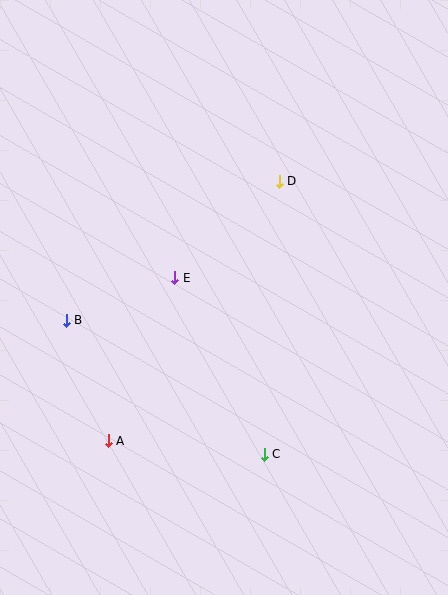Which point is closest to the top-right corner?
Point D is closest to the top-right corner.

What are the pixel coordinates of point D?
Point D is at (279, 181).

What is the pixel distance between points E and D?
The distance between E and D is 142 pixels.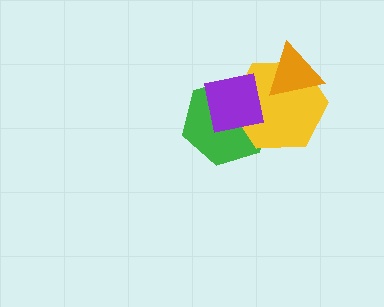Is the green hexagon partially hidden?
Yes, it is partially covered by another shape.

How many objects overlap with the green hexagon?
2 objects overlap with the green hexagon.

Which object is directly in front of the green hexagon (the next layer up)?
The yellow hexagon is directly in front of the green hexagon.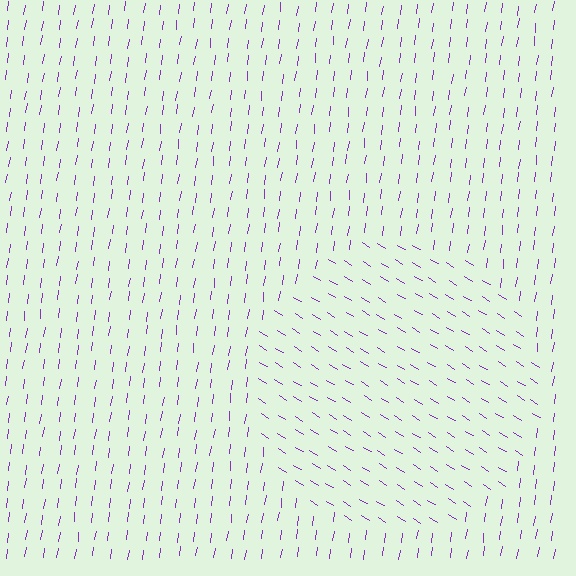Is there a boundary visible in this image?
Yes, there is a texture boundary formed by a change in line orientation.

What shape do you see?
I see a circle.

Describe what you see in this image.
The image is filled with small purple line segments. A circle region in the image has lines oriented differently from the surrounding lines, creating a visible texture boundary.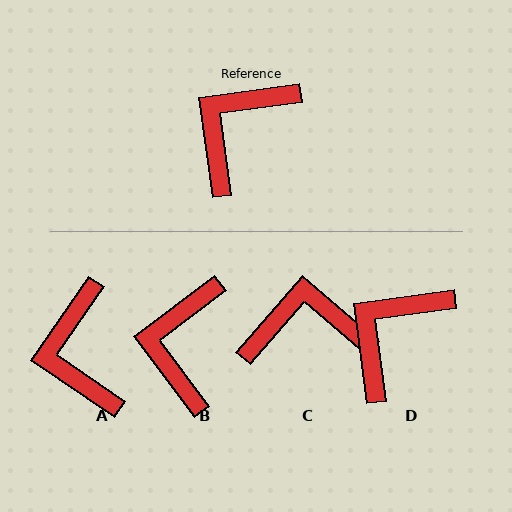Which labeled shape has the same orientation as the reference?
D.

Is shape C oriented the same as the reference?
No, it is off by about 48 degrees.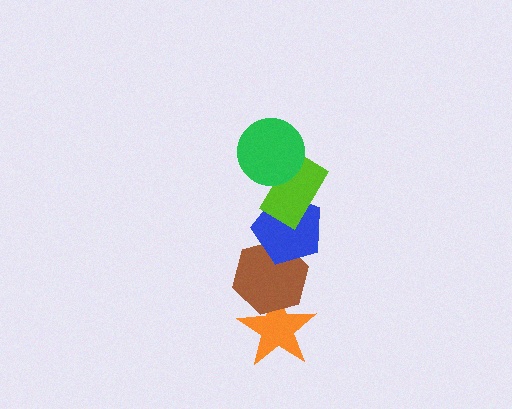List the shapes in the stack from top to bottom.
From top to bottom: the green circle, the lime rectangle, the blue pentagon, the brown hexagon, the orange star.